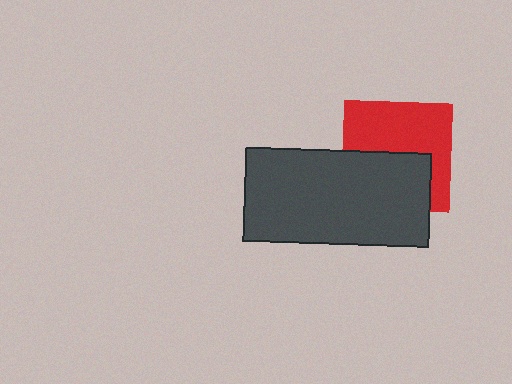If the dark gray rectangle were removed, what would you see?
You would see the complete red square.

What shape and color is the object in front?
The object in front is a dark gray rectangle.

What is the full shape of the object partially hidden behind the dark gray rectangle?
The partially hidden object is a red square.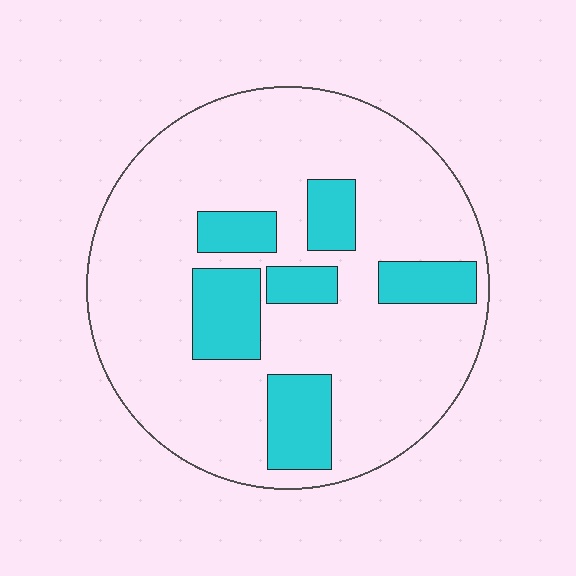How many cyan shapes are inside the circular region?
6.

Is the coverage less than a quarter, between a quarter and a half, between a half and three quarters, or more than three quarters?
Less than a quarter.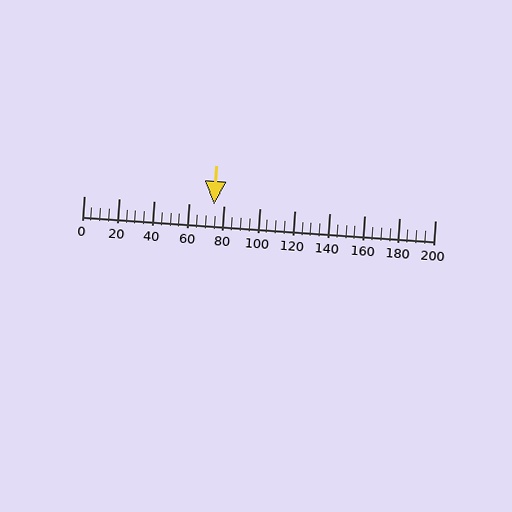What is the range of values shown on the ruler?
The ruler shows values from 0 to 200.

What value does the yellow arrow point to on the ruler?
The yellow arrow points to approximately 74.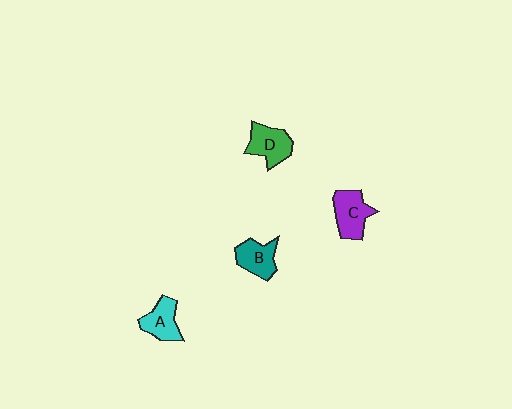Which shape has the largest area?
Shape C (purple).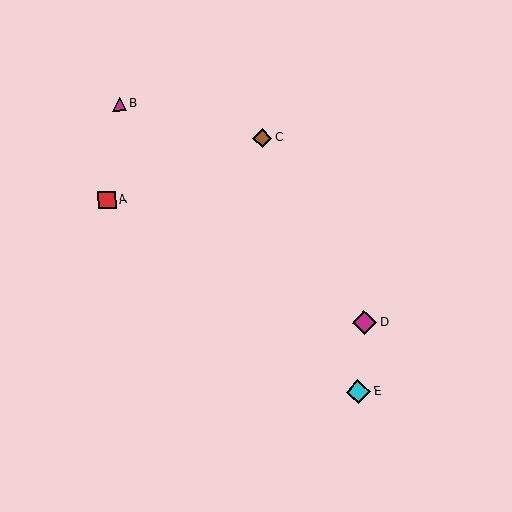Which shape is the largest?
The magenta diamond (labeled D) is the largest.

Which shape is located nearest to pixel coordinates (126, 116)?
The magenta triangle (labeled B) at (119, 104) is nearest to that location.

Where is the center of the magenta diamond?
The center of the magenta diamond is at (364, 323).